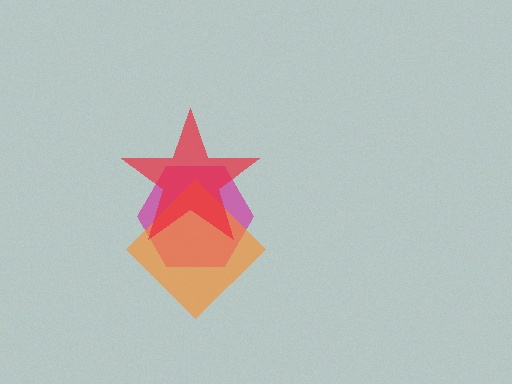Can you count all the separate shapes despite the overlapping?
Yes, there are 3 separate shapes.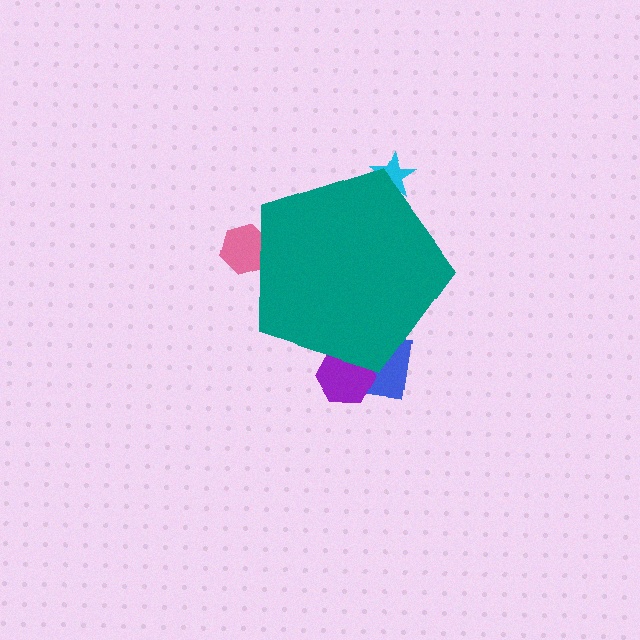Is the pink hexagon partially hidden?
Yes, the pink hexagon is partially hidden behind the teal pentagon.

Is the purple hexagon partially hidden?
Yes, the purple hexagon is partially hidden behind the teal pentagon.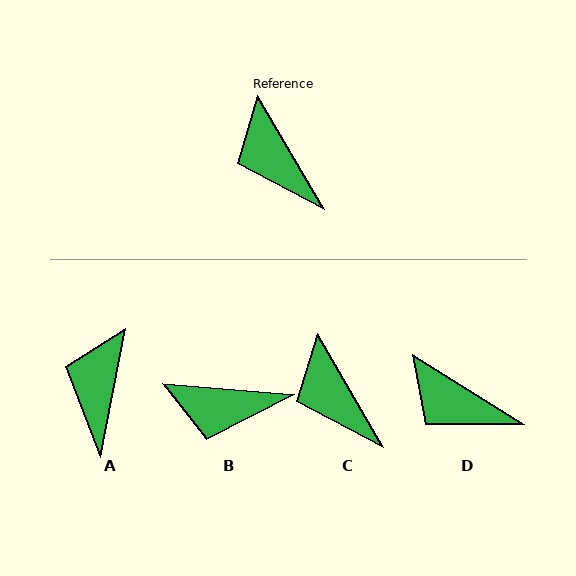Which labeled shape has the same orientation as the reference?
C.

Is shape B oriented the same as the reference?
No, it is off by about 55 degrees.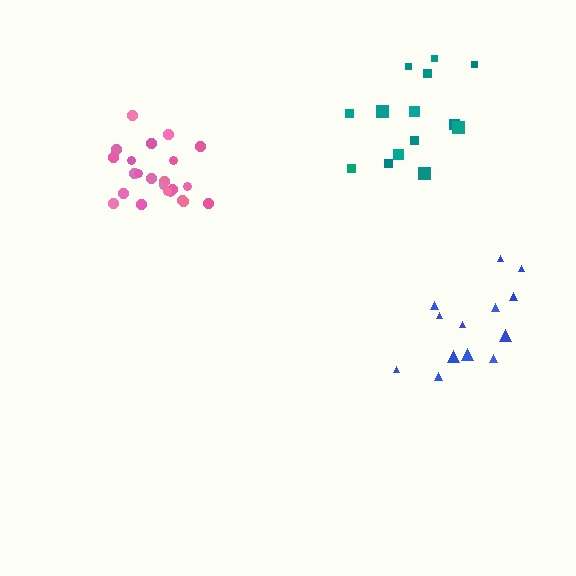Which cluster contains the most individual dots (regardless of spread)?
Pink (23).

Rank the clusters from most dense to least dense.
pink, teal, blue.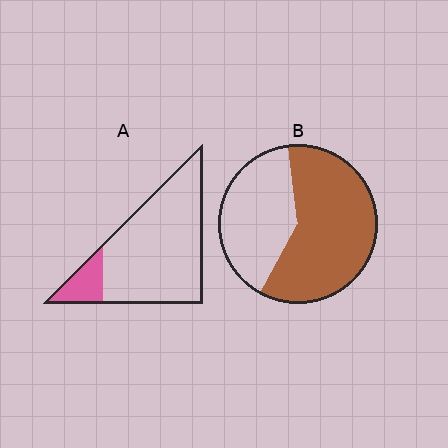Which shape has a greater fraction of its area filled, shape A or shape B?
Shape B.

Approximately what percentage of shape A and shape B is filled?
A is approximately 15% and B is approximately 60%.